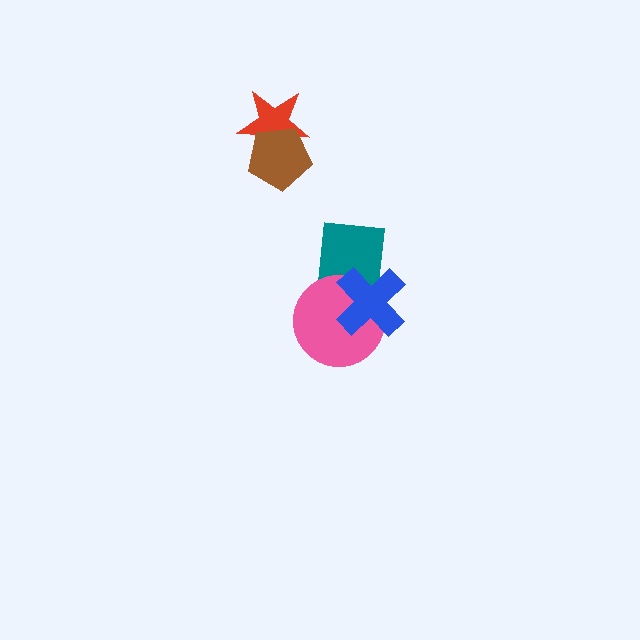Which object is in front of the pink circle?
The blue cross is in front of the pink circle.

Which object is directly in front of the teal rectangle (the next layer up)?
The pink circle is directly in front of the teal rectangle.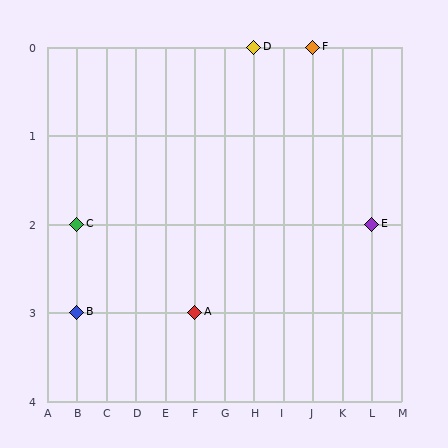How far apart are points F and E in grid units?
Points F and E are 2 columns and 2 rows apart (about 2.8 grid units diagonally).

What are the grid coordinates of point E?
Point E is at grid coordinates (L, 2).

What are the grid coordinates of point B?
Point B is at grid coordinates (B, 3).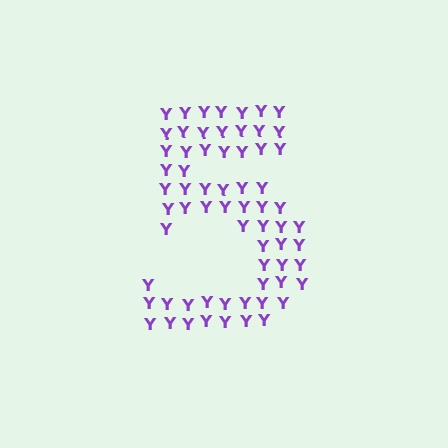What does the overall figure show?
The overall figure shows the digit 5.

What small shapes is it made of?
It is made of small letter Y's.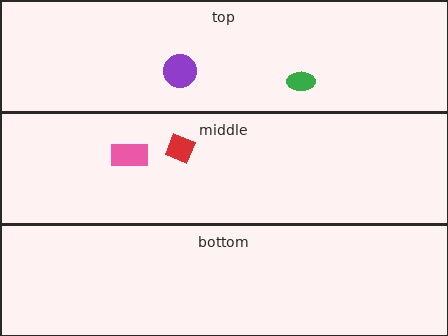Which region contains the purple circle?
The top region.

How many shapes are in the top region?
2.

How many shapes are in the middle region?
2.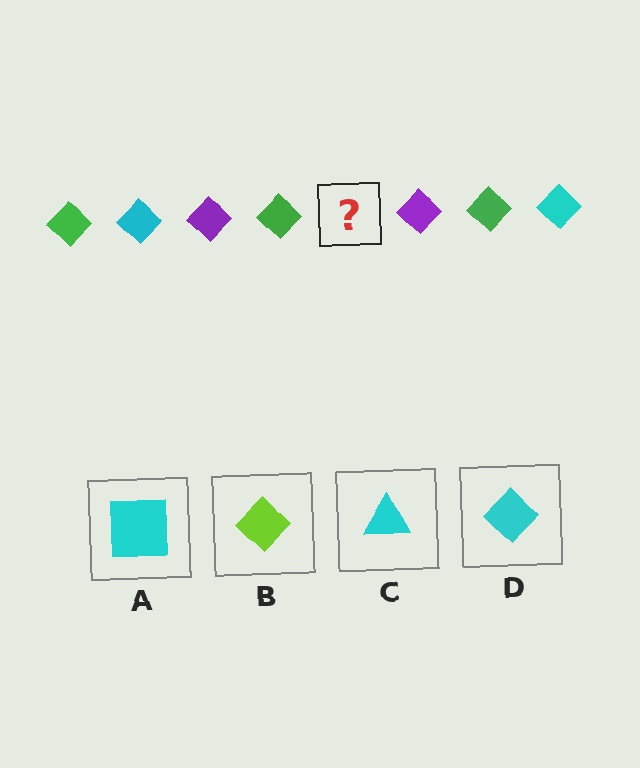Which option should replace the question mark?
Option D.